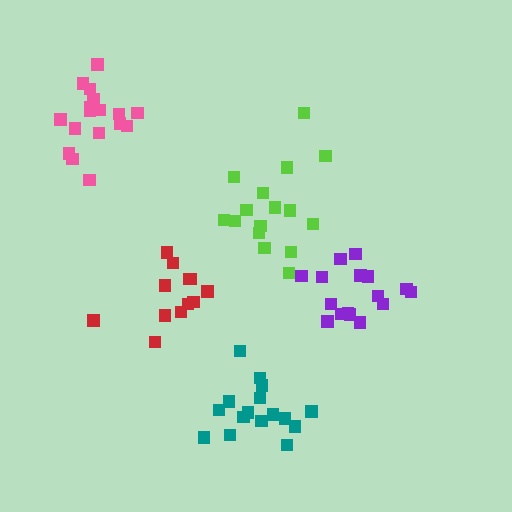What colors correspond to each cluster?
The clusters are colored: teal, pink, purple, lime, red.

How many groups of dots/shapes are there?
There are 5 groups.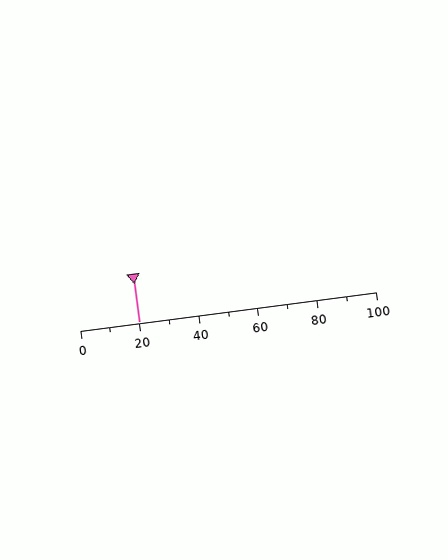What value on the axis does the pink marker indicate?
The marker indicates approximately 20.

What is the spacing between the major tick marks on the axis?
The major ticks are spaced 20 apart.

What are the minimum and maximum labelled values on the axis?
The axis runs from 0 to 100.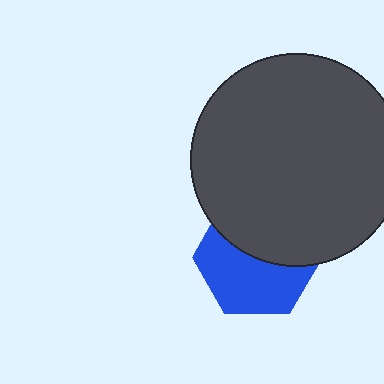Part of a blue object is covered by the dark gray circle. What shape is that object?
It is a hexagon.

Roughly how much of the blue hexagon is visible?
About half of it is visible (roughly 53%).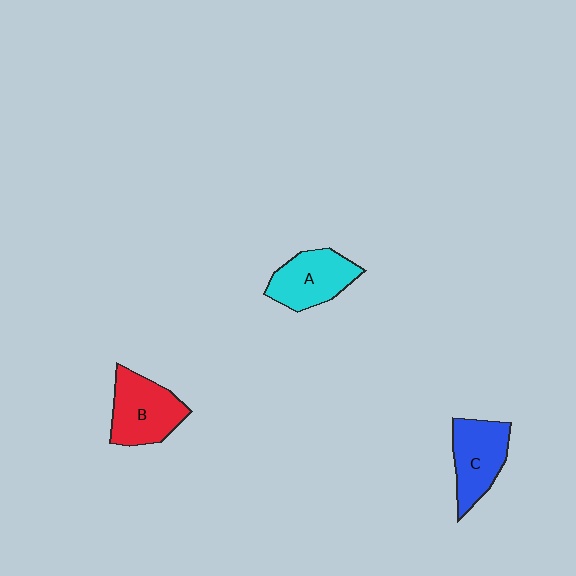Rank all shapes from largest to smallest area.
From largest to smallest: B (red), C (blue), A (cyan).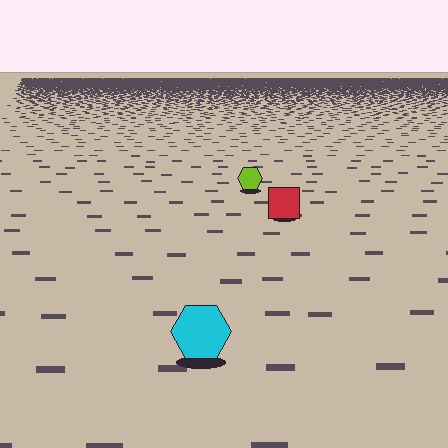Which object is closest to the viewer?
The cyan hexagon is closest. The texture marks near it are larger and more spread out.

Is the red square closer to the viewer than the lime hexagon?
Yes. The red square is closer — you can tell from the texture gradient: the ground texture is coarser near it.